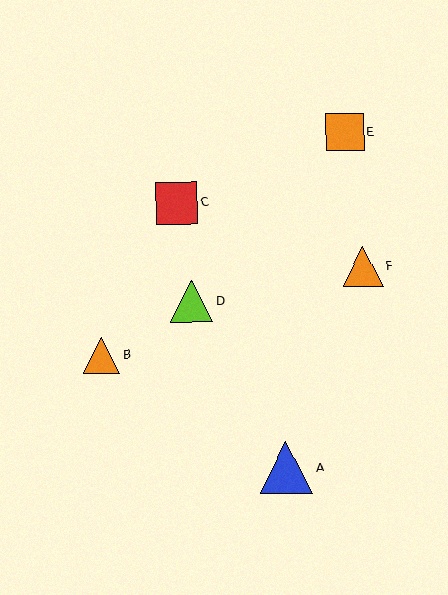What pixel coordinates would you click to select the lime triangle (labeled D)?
Click at (192, 301) to select the lime triangle D.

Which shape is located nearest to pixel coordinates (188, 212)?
The red square (labeled C) at (176, 203) is nearest to that location.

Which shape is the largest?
The blue triangle (labeled A) is the largest.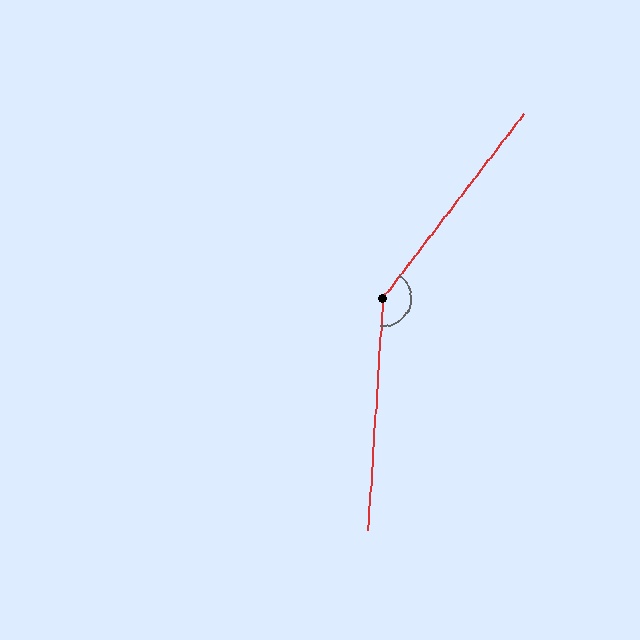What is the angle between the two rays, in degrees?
Approximately 146 degrees.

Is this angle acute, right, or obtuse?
It is obtuse.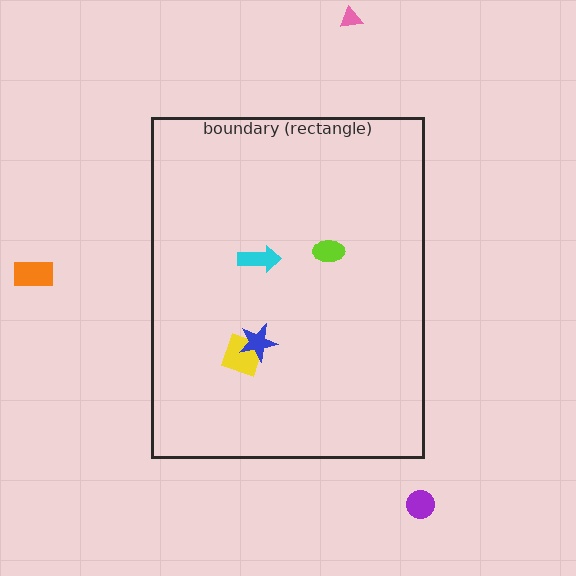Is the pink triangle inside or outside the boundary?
Outside.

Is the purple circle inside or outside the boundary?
Outside.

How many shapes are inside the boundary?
4 inside, 3 outside.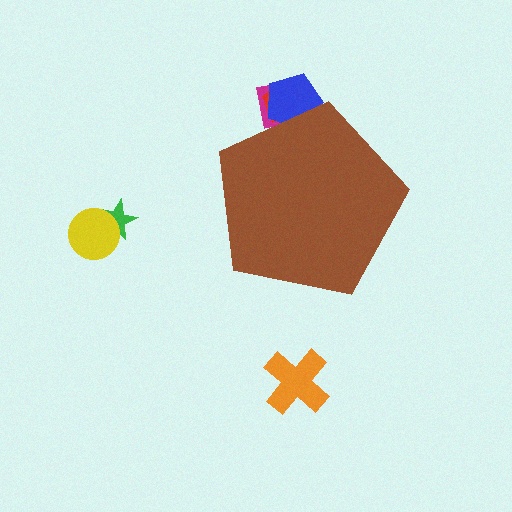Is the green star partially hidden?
No, the green star is fully visible.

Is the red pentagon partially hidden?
Yes, the red pentagon is partially hidden behind the brown pentagon.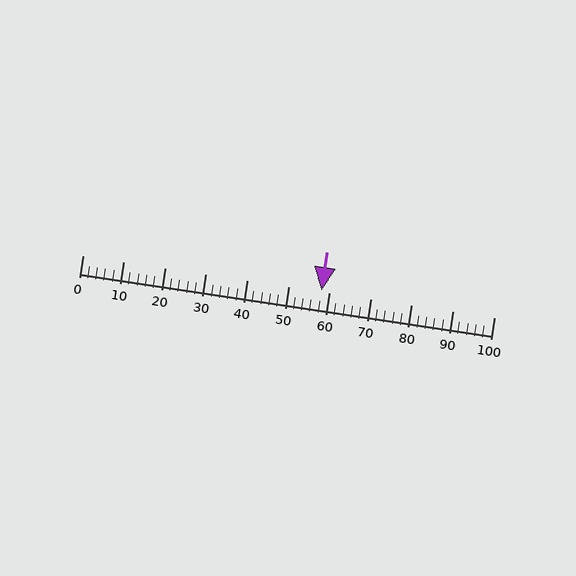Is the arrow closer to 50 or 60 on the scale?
The arrow is closer to 60.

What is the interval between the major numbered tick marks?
The major tick marks are spaced 10 units apart.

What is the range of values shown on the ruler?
The ruler shows values from 0 to 100.